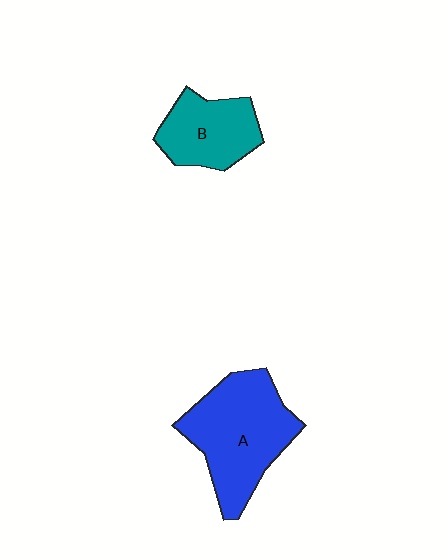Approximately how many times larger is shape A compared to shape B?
Approximately 1.6 times.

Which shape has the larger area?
Shape A (blue).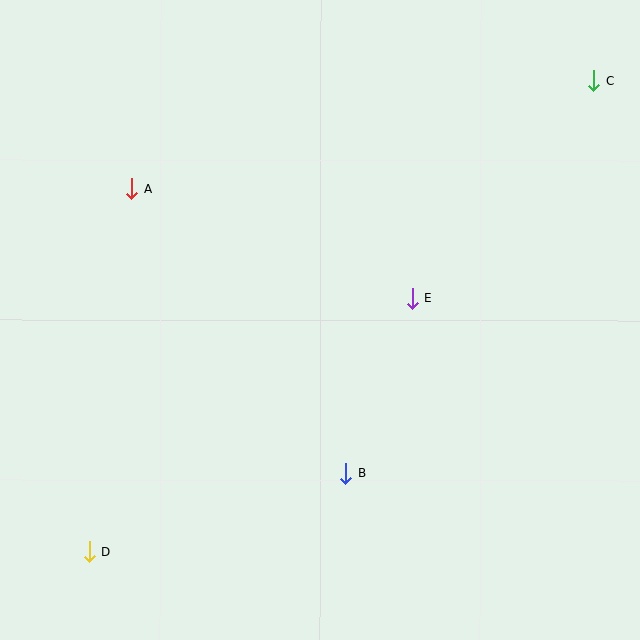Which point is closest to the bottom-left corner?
Point D is closest to the bottom-left corner.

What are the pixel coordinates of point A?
Point A is at (132, 189).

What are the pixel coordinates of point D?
Point D is at (89, 551).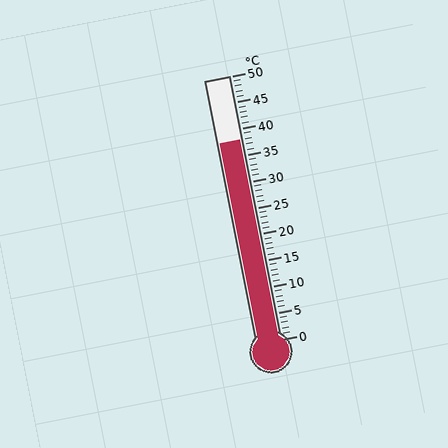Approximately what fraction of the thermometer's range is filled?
The thermometer is filled to approximately 75% of its range.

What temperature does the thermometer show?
The thermometer shows approximately 38°C.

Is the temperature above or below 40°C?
The temperature is below 40°C.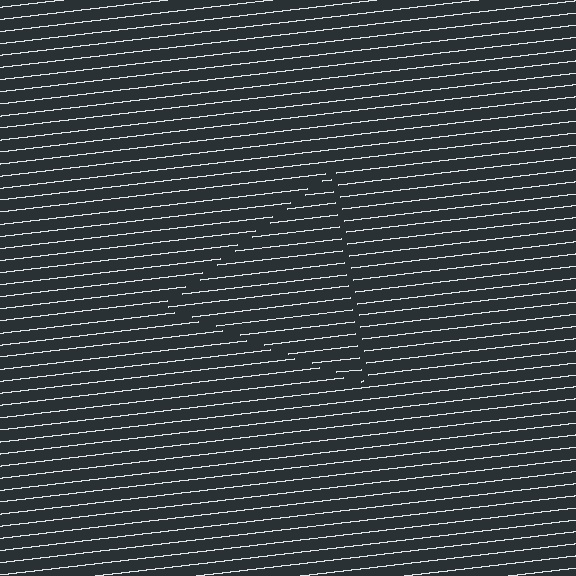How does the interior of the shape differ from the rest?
The interior of the shape contains the same grating, shifted by half a period — the contour is defined by the phase discontinuity where line-ends from the inner and outer gratings abut.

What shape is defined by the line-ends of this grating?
An illusory triangle. The interior of the shape contains the same grating, shifted by half a period — the contour is defined by the phase discontinuity where line-ends from the inner and outer gratings abut.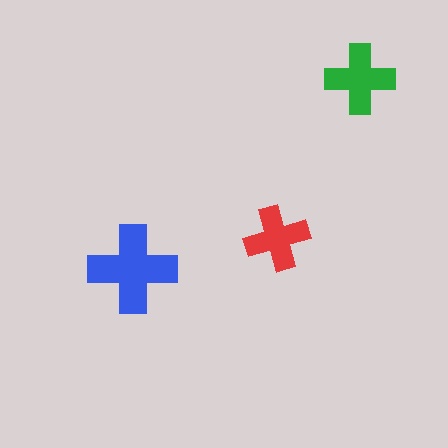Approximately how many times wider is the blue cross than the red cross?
About 1.5 times wider.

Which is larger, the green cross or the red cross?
The green one.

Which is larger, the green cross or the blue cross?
The blue one.